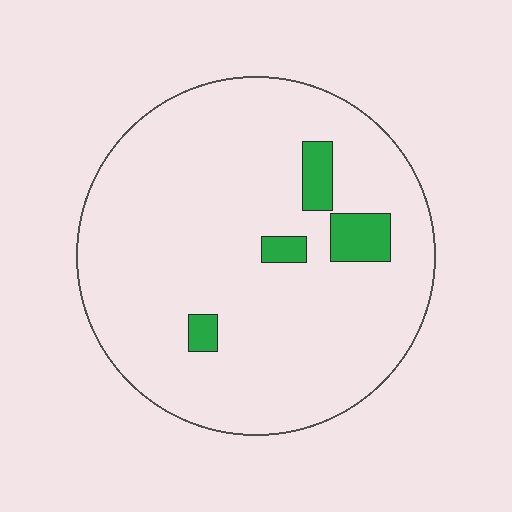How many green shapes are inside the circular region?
4.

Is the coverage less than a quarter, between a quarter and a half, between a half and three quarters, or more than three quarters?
Less than a quarter.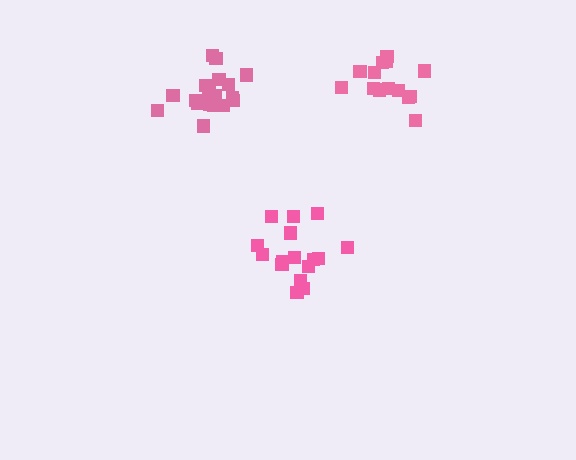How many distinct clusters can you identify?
There are 3 distinct clusters.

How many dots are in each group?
Group 1: 17 dots, Group 2: 19 dots, Group 3: 14 dots (50 total).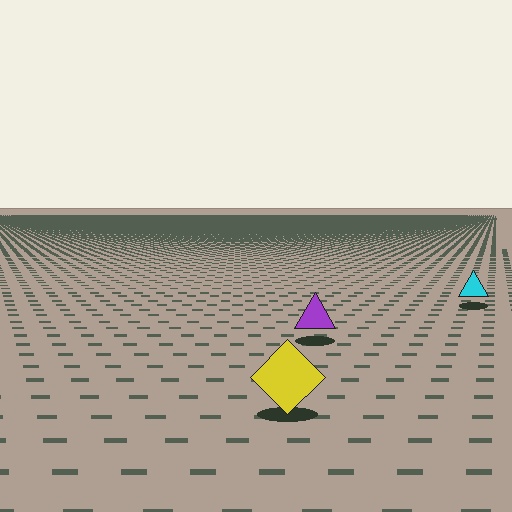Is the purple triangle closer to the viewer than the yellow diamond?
No. The yellow diamond is closer — you can tell from the texture gradient: the ground texture is coarser near it.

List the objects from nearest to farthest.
From nearest to farthest: the yellow diamond, the purple triangle, the cyan triangle.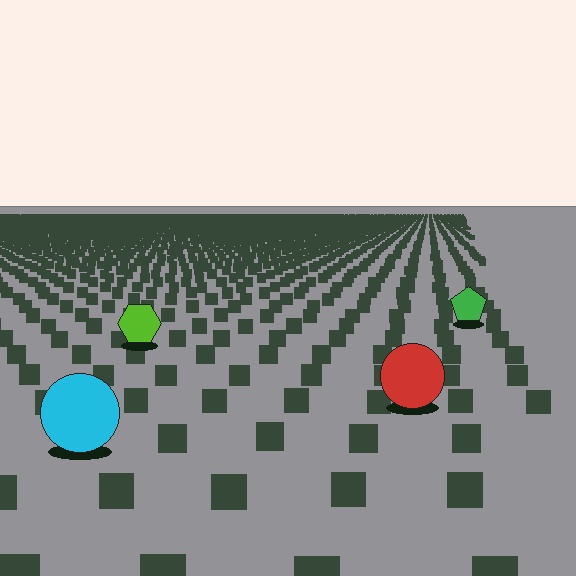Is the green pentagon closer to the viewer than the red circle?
No. The red circle is closer — you can tell from the texture gradient: the ground texture is coarser near it.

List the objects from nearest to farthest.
From nearest to farthest: the cyan circle, the red circle, the lime hexagon, the green pentagon.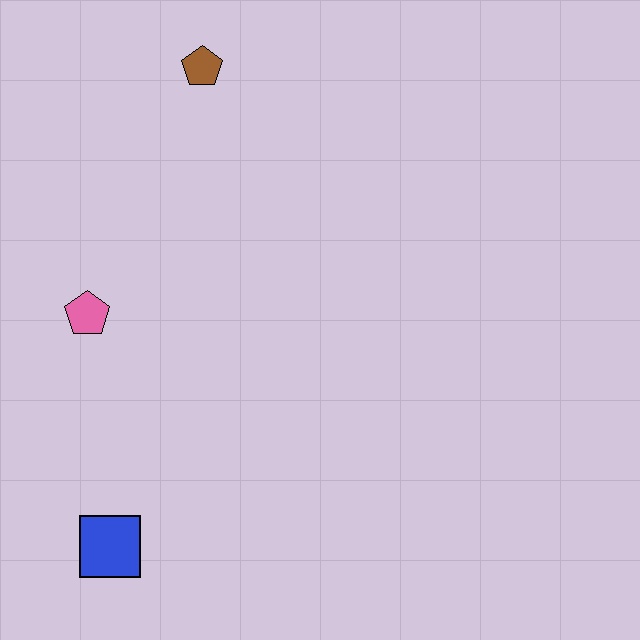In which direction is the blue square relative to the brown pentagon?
The blue square is below the brown pentagon.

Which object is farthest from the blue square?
The brown pentagon is farthest from the blue square.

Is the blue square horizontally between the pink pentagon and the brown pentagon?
Yes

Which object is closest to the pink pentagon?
The blue square is closest to the pink pentagon.